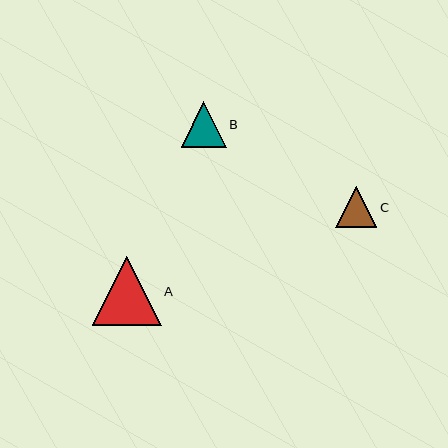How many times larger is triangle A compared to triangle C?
Triangle A is approximately 1.7 times the size of triangle C.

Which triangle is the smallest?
Triangle C is the smallest with a size of approximately 41 pixels.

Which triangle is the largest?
Triangle A is the largest with a size of approximately 69 pixels.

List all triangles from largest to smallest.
From largest to smallest: A, B, C.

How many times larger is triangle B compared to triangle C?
Triangle B is approximately 1.1 times the size of triangle C.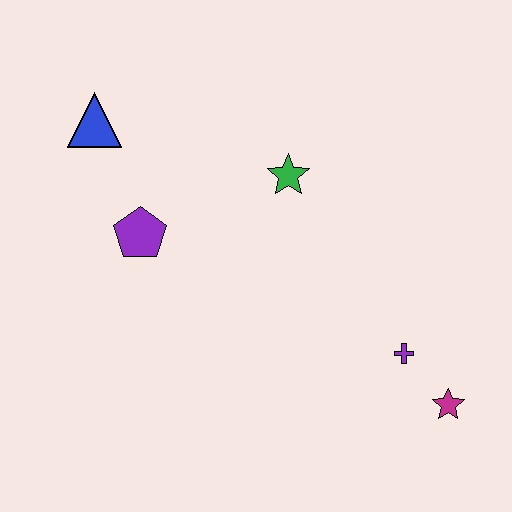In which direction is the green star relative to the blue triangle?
The green star is to the right of the blue triangle.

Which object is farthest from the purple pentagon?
The magenta star is farthest from the purple pentagon.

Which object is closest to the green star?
The purple pentagon is closest to the green star.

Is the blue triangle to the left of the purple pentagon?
Yes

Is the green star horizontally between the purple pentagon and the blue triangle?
No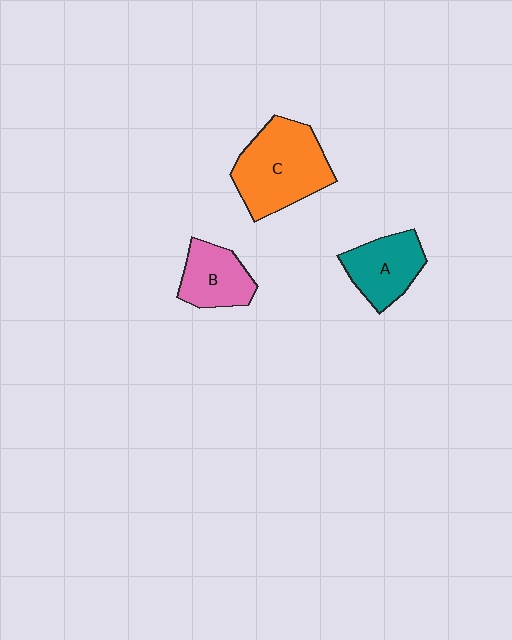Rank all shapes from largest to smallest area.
From largest to smallest: C (orange), A (teal), B (pink).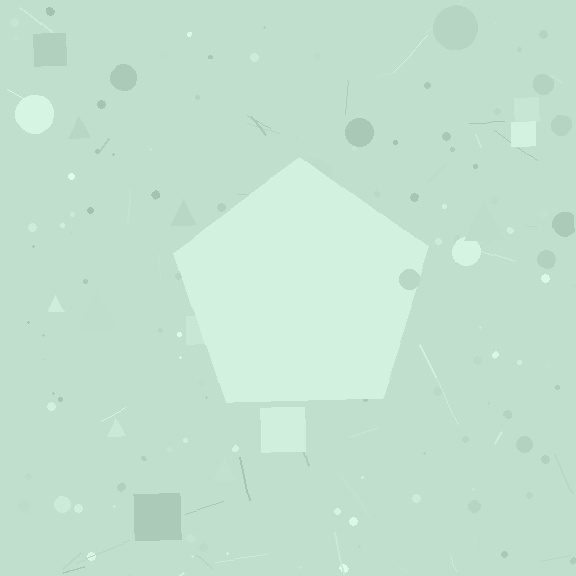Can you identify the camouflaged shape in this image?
The camouflaged shape is a pentagon.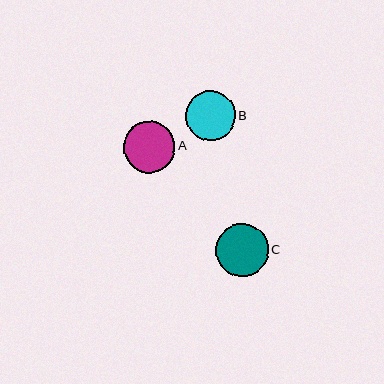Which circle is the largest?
Circle C is the largest with a size of approximately 53 pixels.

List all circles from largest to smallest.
From largest to smallest: C, A, B.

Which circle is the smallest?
Circle B is the smallest with a size of approximately 50 pixels.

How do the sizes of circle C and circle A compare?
Circle C and circle A are approximately the same size.